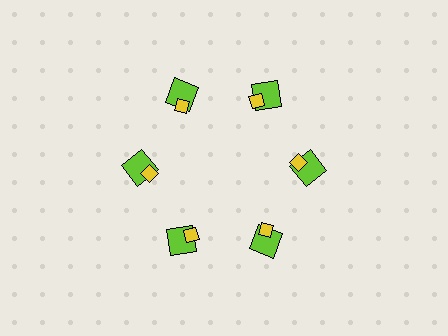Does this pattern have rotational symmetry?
Yes, this pattern has 6-fold rotational symmetry. It looks the same after rotating 60 degrees around the center.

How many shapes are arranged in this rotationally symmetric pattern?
There are 12 shapes, arranged in 6 groups of 2.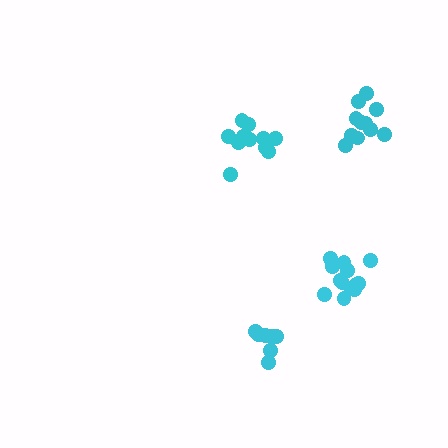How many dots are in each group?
Group 1: 7 dots, Group 2: 11 dots, Group 3: 11 dots, Group 4: 13 dots (42 total).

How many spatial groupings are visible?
There are 4 spatial groupings.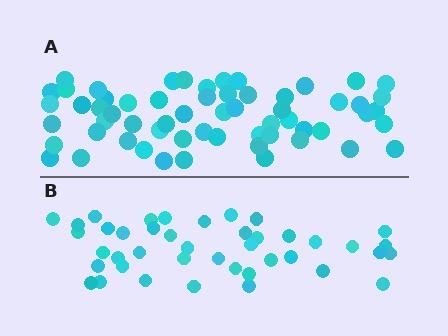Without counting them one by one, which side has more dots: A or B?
Region A (the top region) has more dots.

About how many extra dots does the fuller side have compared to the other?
Region A has approximately 20 more dots than region B.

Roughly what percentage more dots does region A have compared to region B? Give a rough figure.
About 45% more.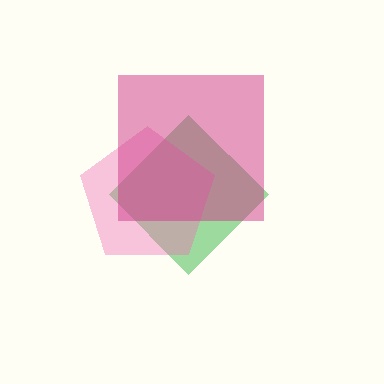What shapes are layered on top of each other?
The layered shapes are: a green diamond, a pink pentagon, a magenta square.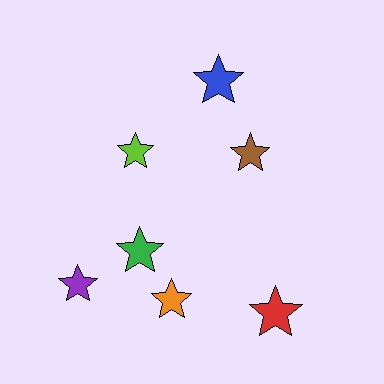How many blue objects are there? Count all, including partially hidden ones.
There is 1 blue object.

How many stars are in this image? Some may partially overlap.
There are 7 stars.